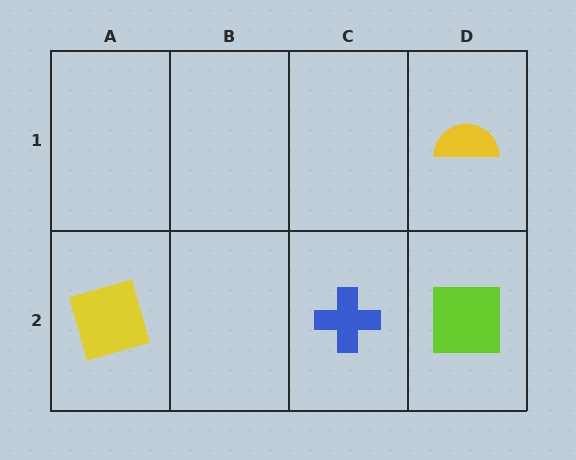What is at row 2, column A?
A yellow square.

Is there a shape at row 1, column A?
No, that cell is empty.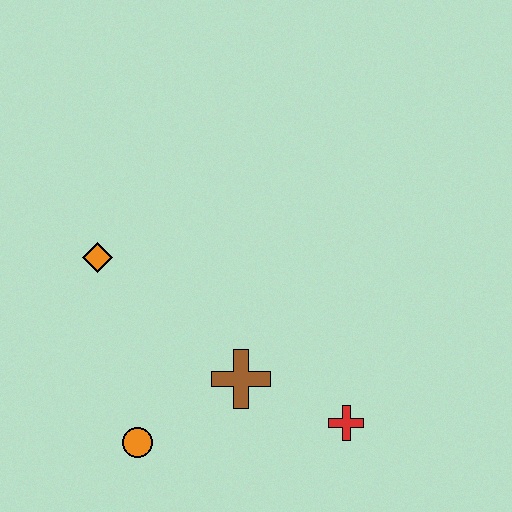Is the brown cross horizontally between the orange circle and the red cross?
Yes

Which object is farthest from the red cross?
The orange diamond is farthest from the red cross.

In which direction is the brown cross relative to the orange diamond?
The brown cross is to the right of the orange diamond.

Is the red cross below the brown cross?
Yes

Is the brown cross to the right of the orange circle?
Yes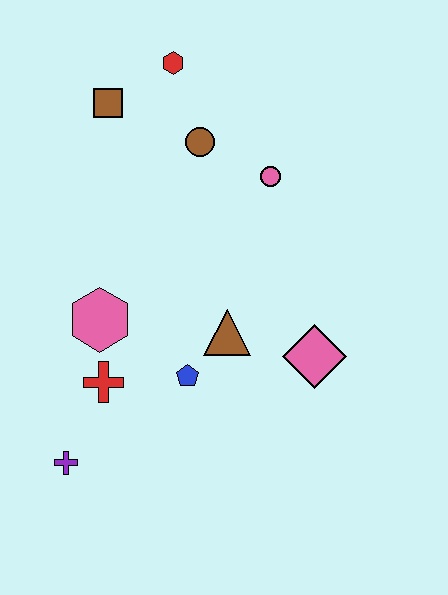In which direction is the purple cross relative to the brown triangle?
The purple cross is to the left of the brown triangle.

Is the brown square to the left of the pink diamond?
Yes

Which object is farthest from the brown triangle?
The red hexagon is farthest from the brown triangle.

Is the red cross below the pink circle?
Yes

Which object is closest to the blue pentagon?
The brown triangle is closest to the blue pentagon.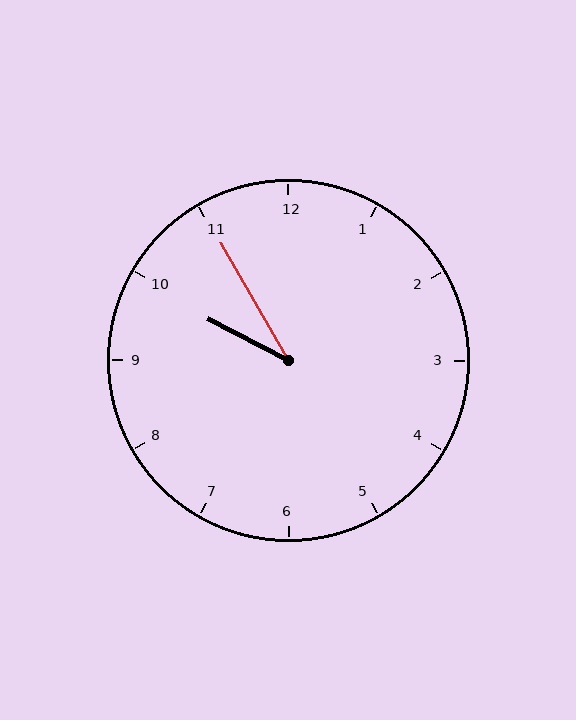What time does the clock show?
9:55.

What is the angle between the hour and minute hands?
Approximately 32 degrees.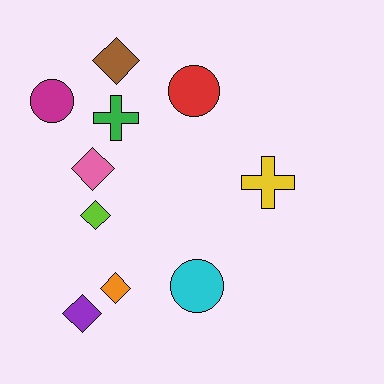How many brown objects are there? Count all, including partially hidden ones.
There is 1 brown object.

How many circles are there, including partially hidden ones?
There are 3 circles.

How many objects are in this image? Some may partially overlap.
There are 10 objects.